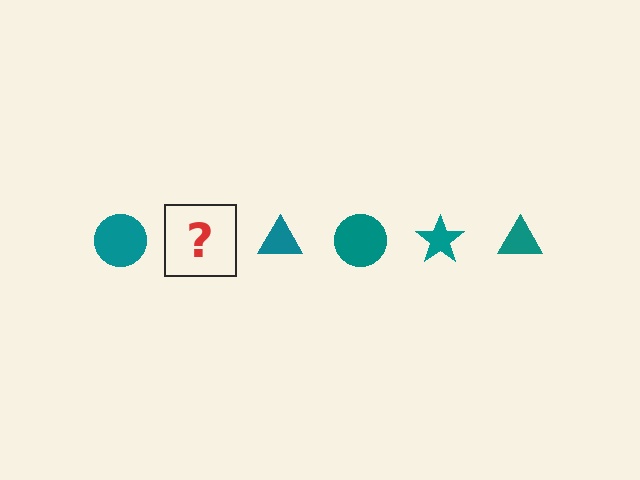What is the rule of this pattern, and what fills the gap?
The rule is that the pattern cycles through circle, star, triangle shapes in teal. The gap should be filled with a teal star.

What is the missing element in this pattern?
The missing element is a teal star.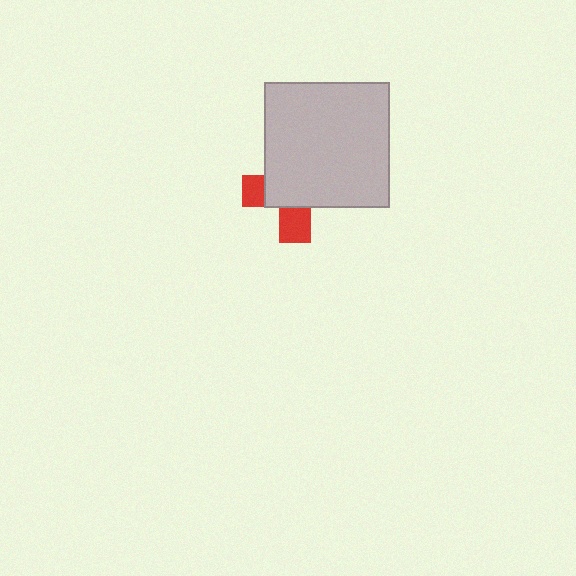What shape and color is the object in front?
The object in front is a light gray square.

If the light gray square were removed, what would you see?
You would see the complete red cross.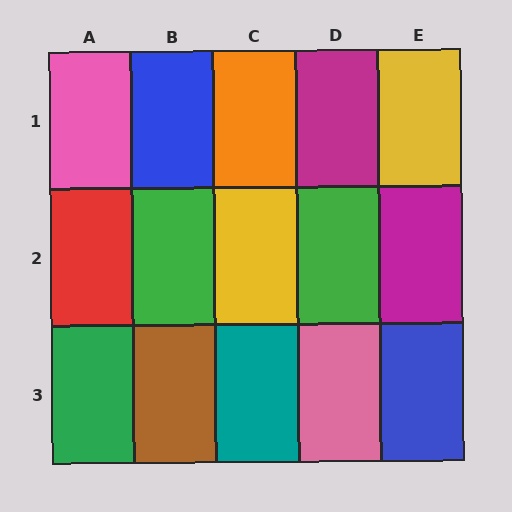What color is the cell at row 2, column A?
Red.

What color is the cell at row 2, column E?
Magenta.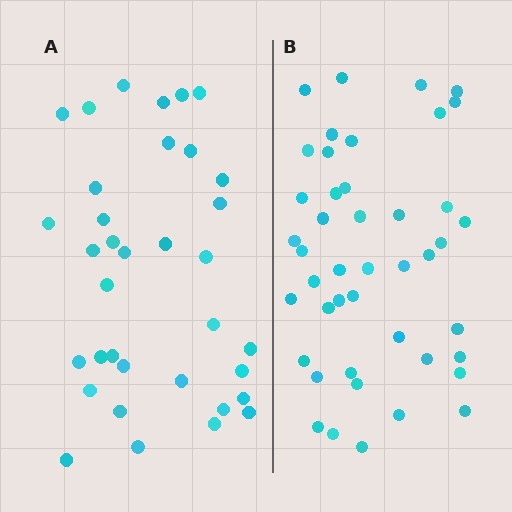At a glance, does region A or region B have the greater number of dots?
Region B (the right region) has more dots.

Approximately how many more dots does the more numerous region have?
Region B has roughly 8 or so more dots than region A.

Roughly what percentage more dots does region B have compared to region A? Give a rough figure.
About 25% more.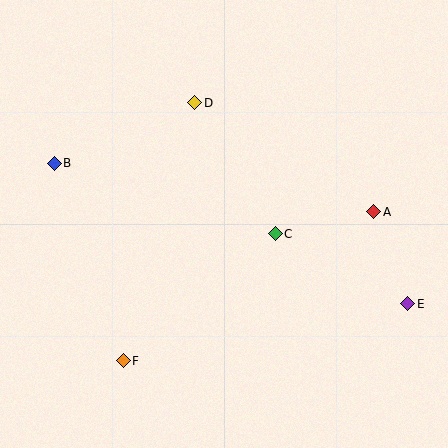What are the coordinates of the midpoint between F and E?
The midpoint between F and E is at (265, 332).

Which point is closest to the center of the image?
Point C at (275, 234) is closest to the center.